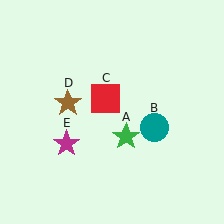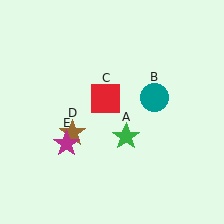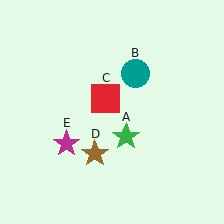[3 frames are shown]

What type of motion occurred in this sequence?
The teal circle (object B), brown star (object D) rotated counterclockwise around the center of the scene.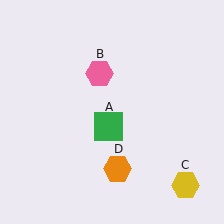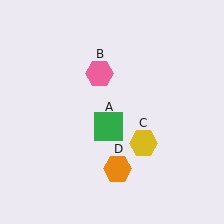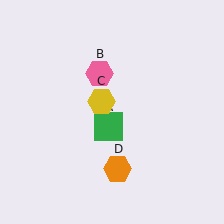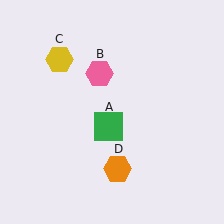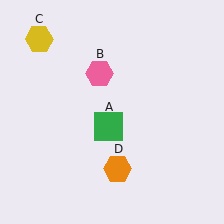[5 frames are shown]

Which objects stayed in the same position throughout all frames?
Green square (object A) and pink hexagon (object B) and orange hexagon (object D) remained stationary.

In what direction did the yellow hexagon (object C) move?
The yellow hexagon (object C) moved up and to the left.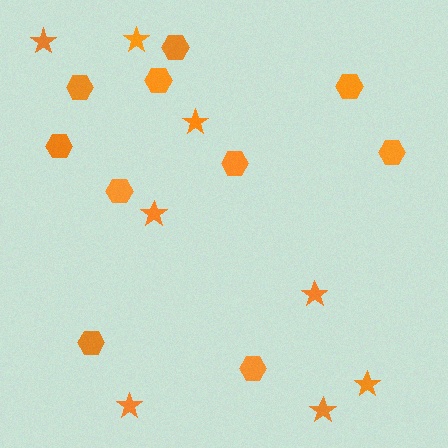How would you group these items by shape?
There are 2 groups: one group of hexagons (10) and one group of stars (8).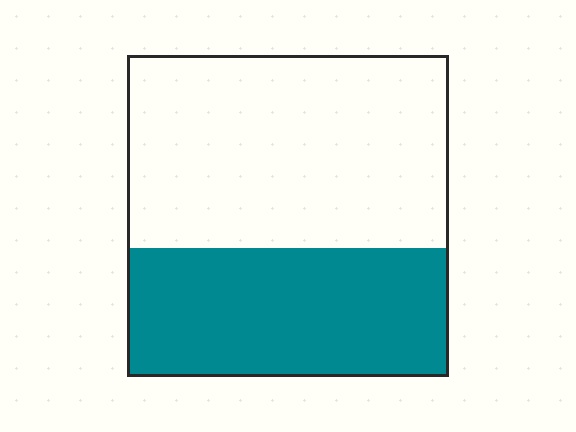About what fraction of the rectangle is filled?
About two fifths (2/5).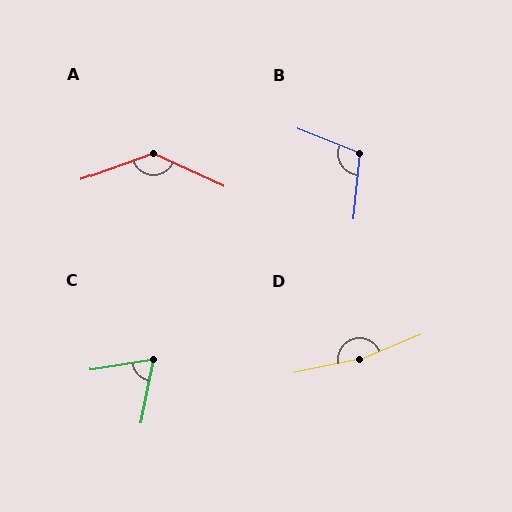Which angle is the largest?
D, at approximately 169 degrees.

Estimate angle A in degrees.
Approximately 135 degrees.